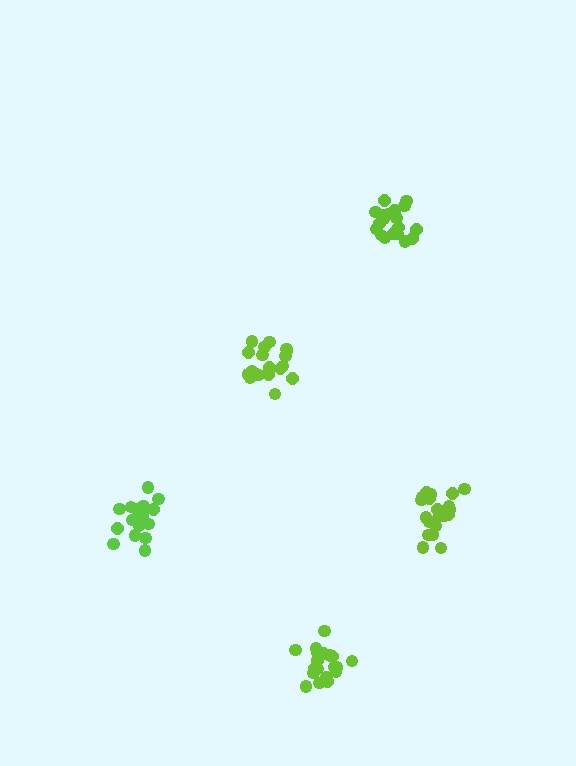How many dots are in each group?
Group 1: 21 dots, Group 2: 19 dots, Group 3: 18 dots, Group 4: 21 dots, Group 5: 20 dots (99 total).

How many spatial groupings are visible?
There are 5 spatial groupings.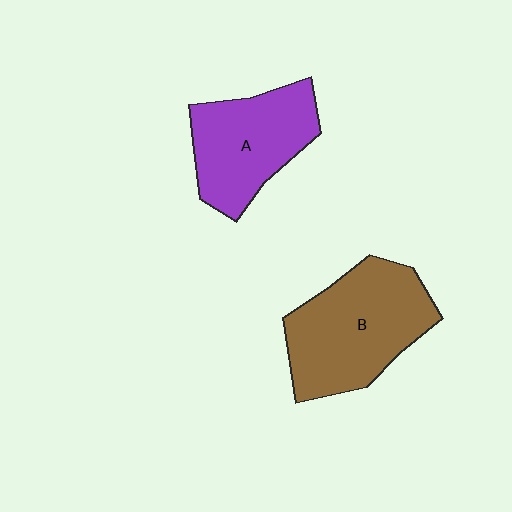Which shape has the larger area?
Shape B (brown).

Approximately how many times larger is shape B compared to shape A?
Approximately 1.3 times.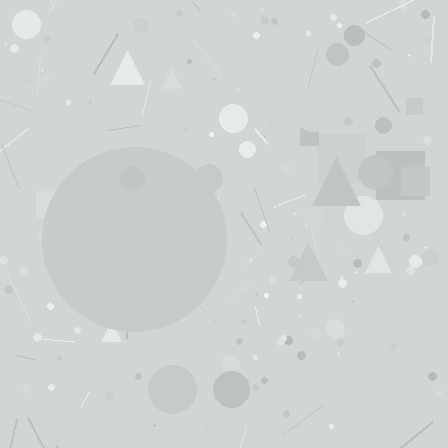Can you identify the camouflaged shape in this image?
The camouflaged shape is a circle.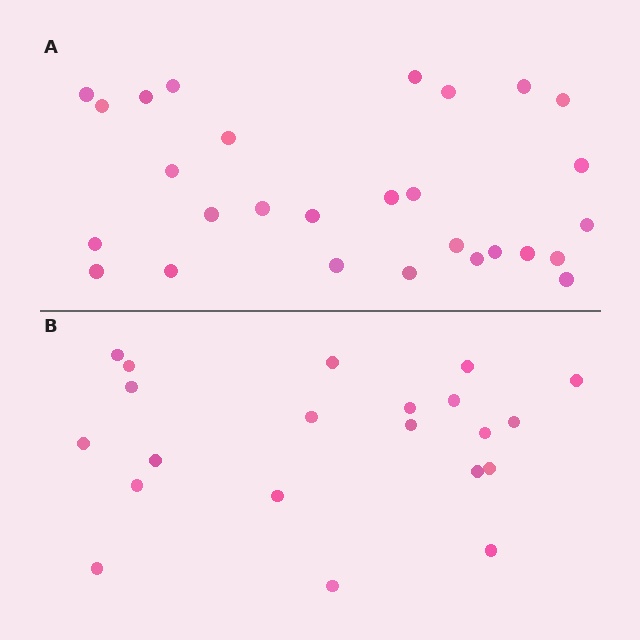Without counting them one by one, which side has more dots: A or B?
Region A (the top region) has more dots.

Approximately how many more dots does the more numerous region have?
Region A has roughly 8 or so more dots than region B.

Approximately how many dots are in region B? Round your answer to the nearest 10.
About 20 dots. (The exact count is 21, which rounds to 20.)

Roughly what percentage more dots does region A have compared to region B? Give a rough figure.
About 35% more.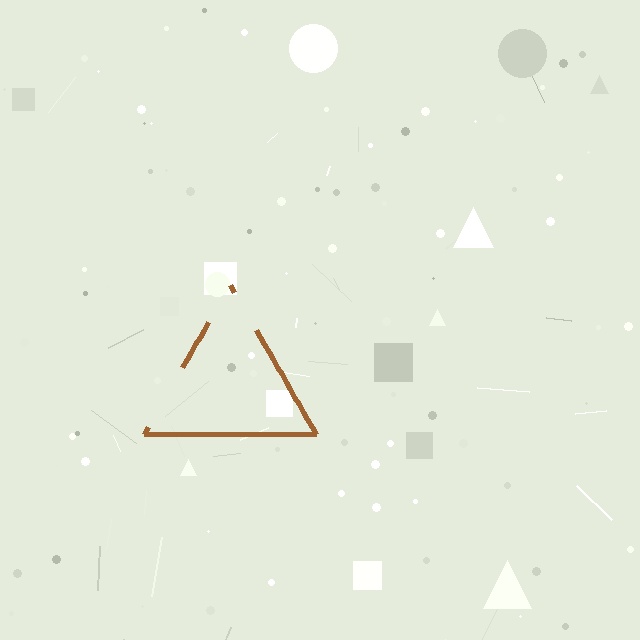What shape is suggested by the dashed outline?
The dashed outline suggests a triangle.